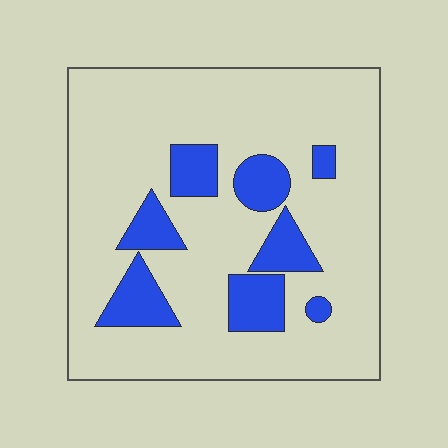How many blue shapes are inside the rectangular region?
8.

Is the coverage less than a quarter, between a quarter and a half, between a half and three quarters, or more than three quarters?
Less than a quarter.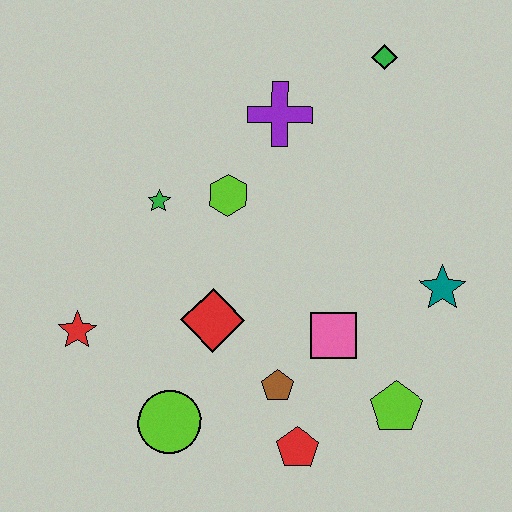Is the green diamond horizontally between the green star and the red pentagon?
No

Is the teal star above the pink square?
Yes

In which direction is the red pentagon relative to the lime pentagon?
The red pentagon is to the left of the lime pentagon.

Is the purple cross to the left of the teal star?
Yes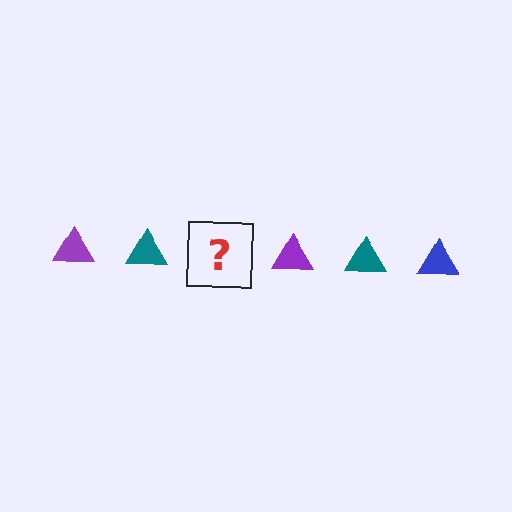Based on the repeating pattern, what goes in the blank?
The blank should be a blue triangle.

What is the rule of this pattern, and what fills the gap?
The rule is that the pattern cycles through purple, teal, blue triangles. The gap should be filled with a blue triangle.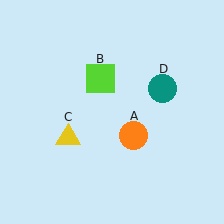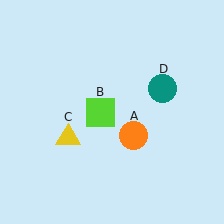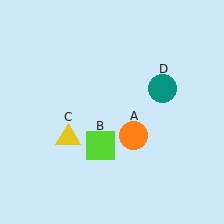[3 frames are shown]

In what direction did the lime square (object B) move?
The lime square (object B) moved down.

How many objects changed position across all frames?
1 object changed position: lime square (object B).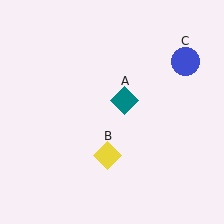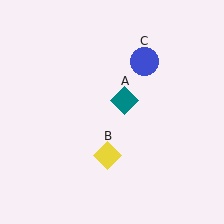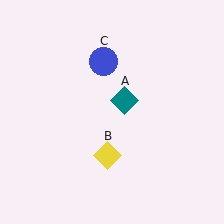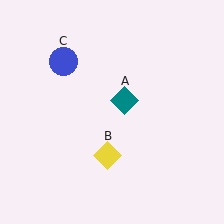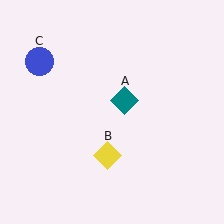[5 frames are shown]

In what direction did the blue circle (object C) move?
The blue circle (object C) moved left.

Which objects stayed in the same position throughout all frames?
Teal diamond (object A) and yellow diamond (object B) remained stationary.